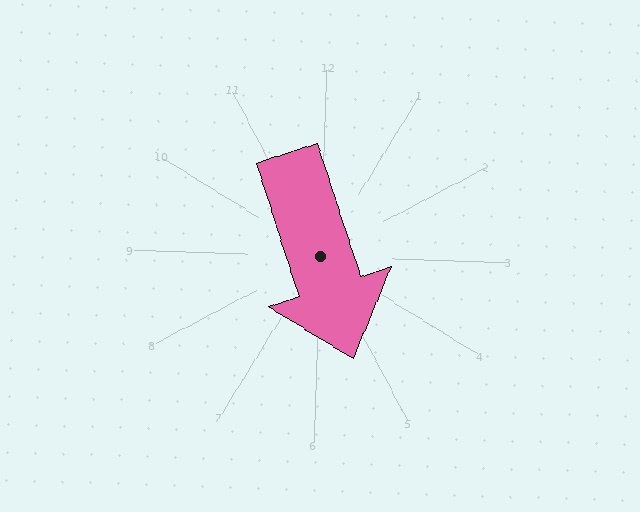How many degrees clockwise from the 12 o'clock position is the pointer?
Approximately 160 degrees.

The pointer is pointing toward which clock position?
Roughly 5 o'clock.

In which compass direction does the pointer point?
South.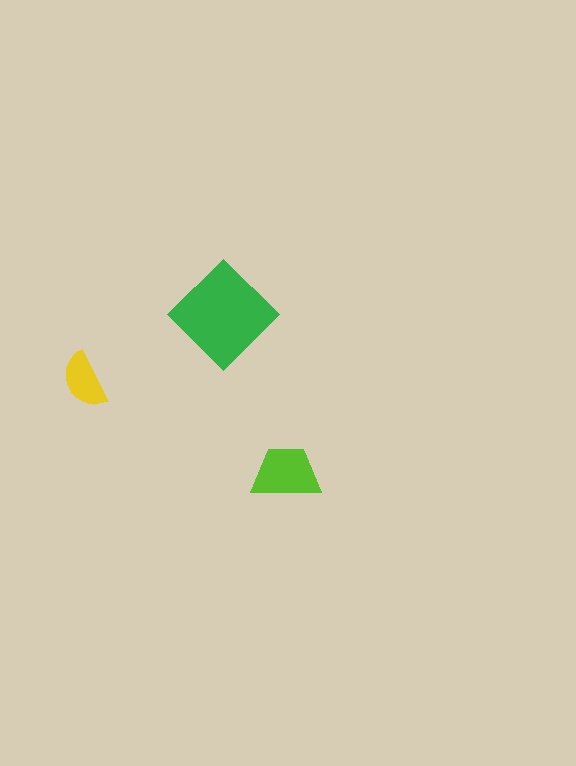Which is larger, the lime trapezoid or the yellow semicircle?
The lime trapezoid.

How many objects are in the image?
There are 3 objects in the image.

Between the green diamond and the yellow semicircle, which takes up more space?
The green diamond.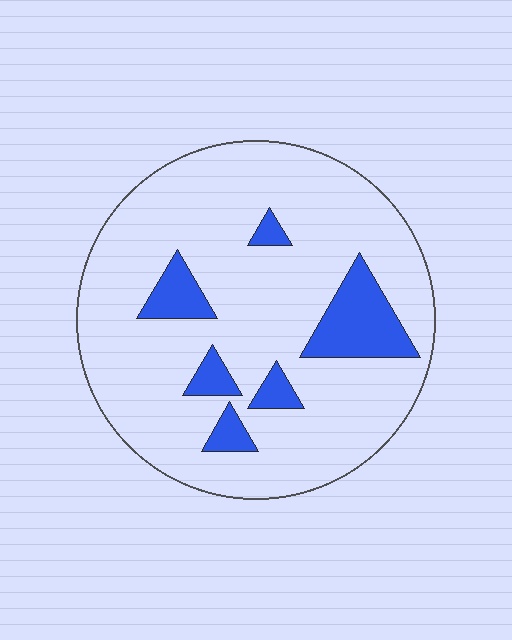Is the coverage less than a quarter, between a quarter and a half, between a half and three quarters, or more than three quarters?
Less than a quarter.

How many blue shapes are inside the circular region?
6.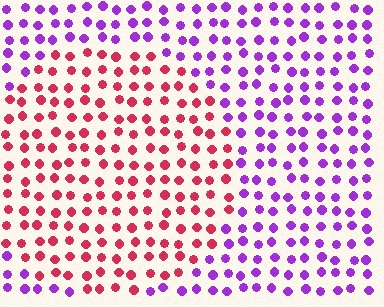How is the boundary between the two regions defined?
The boundary is defined purely by a slight shift in hue (about 64 degrees). Spacing, size, and orientation are identical on both sides.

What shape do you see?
I see a circle.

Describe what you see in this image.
The image is filled with small purple elements in a uniform arrangement. A circle-shaped region is visible where the elements are tinted to a slightly different hue, forming a subtle color boundary.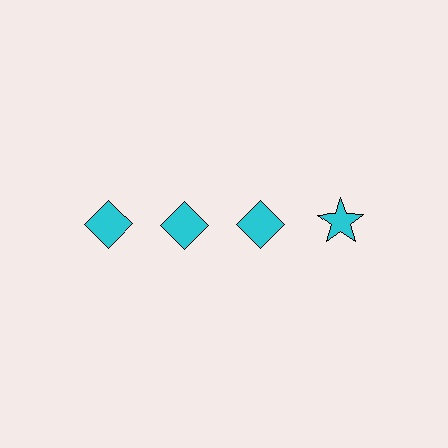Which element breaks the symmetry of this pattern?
The cyan star in the top row, second from right column breaks the symmetry. All other shapes are cyan diamonds.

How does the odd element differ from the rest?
It has a different shape: star instead of diamond.